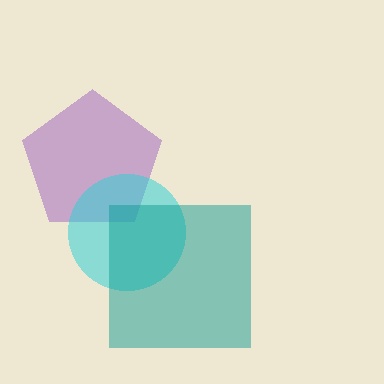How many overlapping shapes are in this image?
There are 3 overlapping shapes in the image.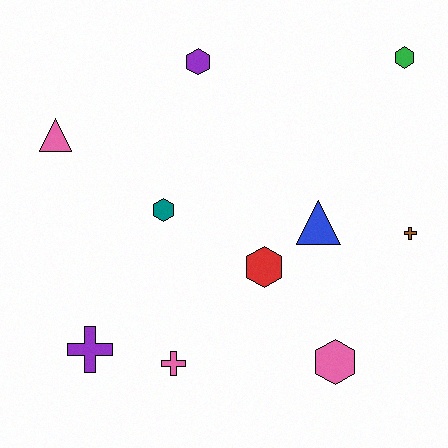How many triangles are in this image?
There are 2 triangles.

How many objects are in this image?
There are 10 objects.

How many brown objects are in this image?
There is 1 brown object.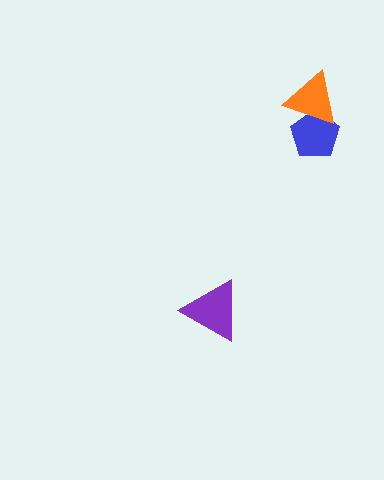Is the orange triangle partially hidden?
No, no other shape covers it.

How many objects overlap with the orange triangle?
1 object overlaps with the orange triangle.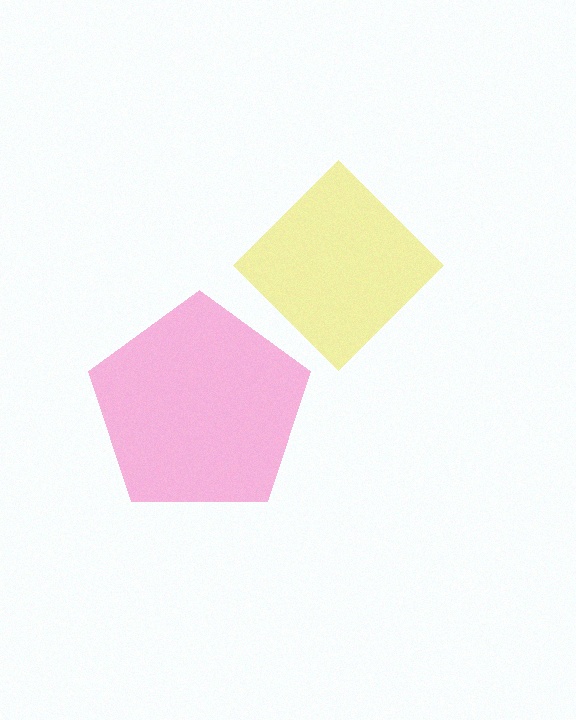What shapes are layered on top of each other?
The layered shapes are: a yellow diamond, a pink pentagon.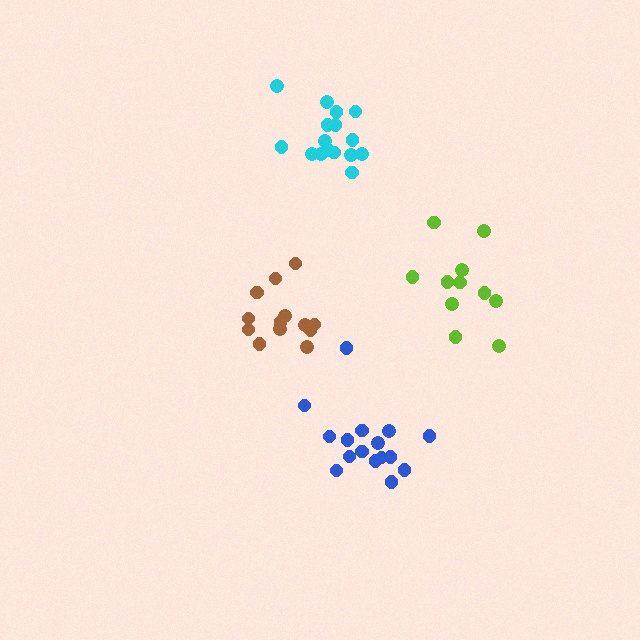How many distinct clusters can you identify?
There are 4 distinct clusters.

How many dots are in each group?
Group 1: 13 dots, Group 2: 16 dots, Group 3: 11 dots, Group 4: 16 dots (56 total).